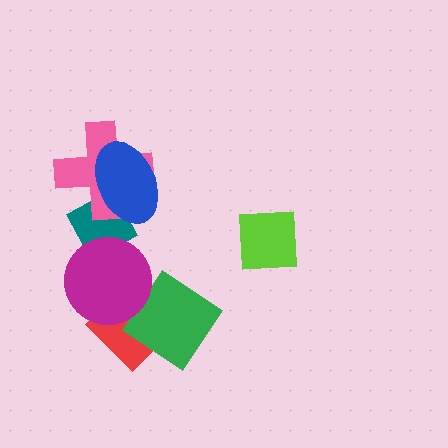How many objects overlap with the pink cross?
2 objects overlap with the pink cross.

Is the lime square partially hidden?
No, no other shape covers it.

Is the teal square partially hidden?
Yes, it is partially covered by another shape.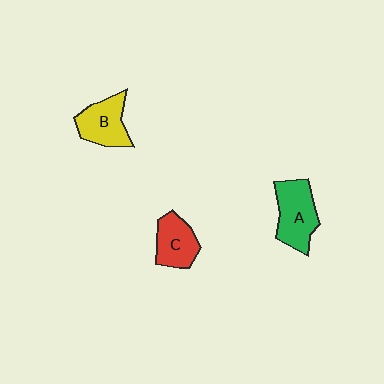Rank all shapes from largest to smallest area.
From largest to smallest: A (green), B (yellow), C (red).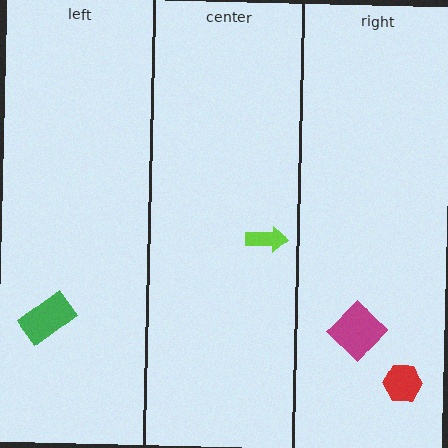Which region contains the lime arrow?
The center region.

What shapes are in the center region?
The lime arrow.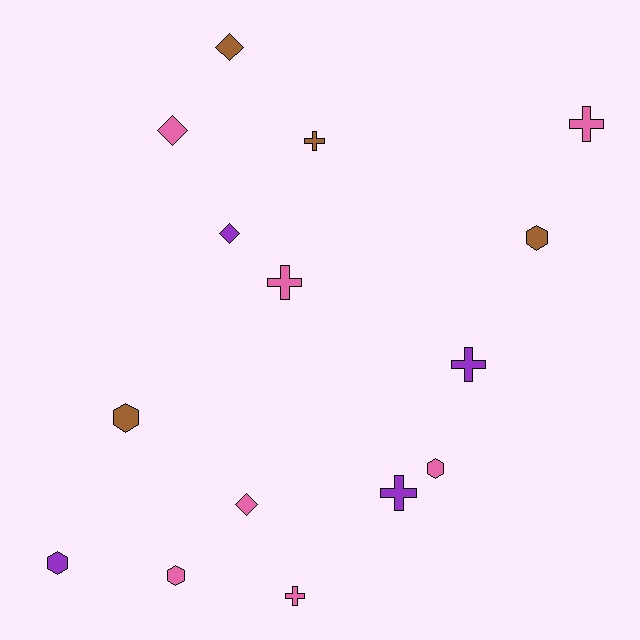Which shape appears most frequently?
Cross, with 6 objects.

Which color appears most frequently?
Pink, with 7 objects.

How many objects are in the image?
There are 15 objects.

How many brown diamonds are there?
There is 1 brown diamond.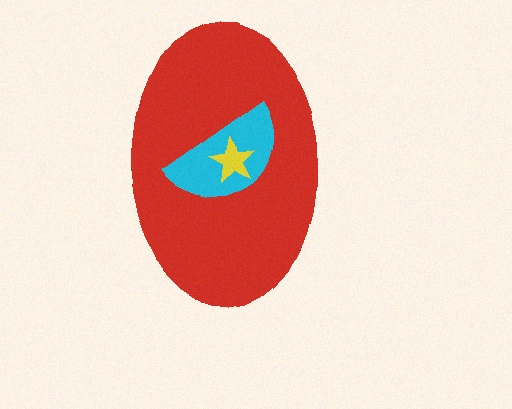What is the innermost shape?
The yellow star.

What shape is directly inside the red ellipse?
The cyan semicircle.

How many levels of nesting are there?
3.